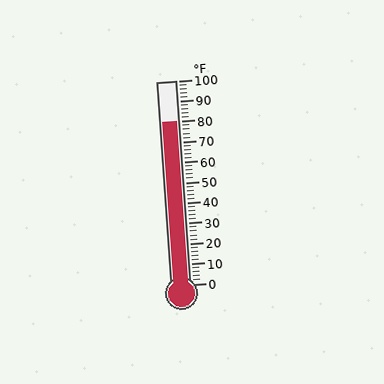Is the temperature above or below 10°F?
The temperature is above 10°F.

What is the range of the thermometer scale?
The thermometer scale ranges from 0°F to 100°F.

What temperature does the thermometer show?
The thermometer shows approximately 80°F.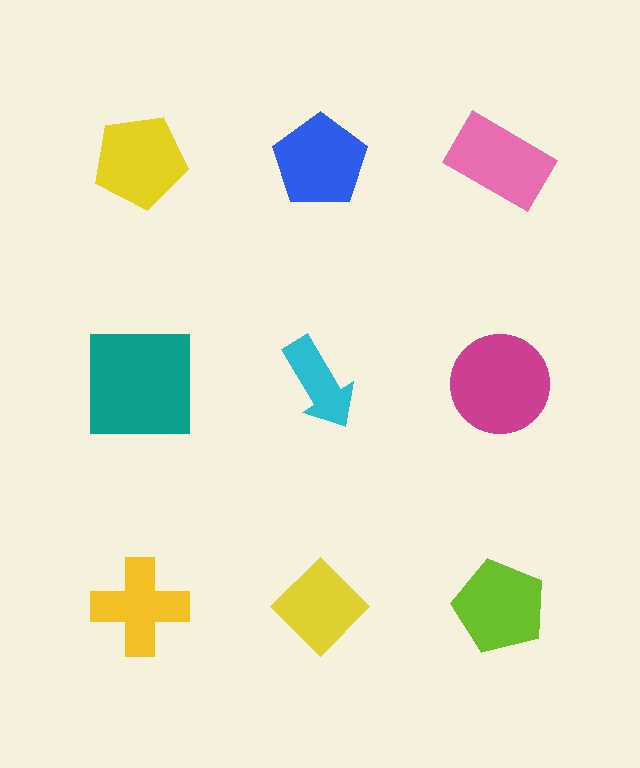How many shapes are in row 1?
3 shapes.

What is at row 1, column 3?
A pink rectangle.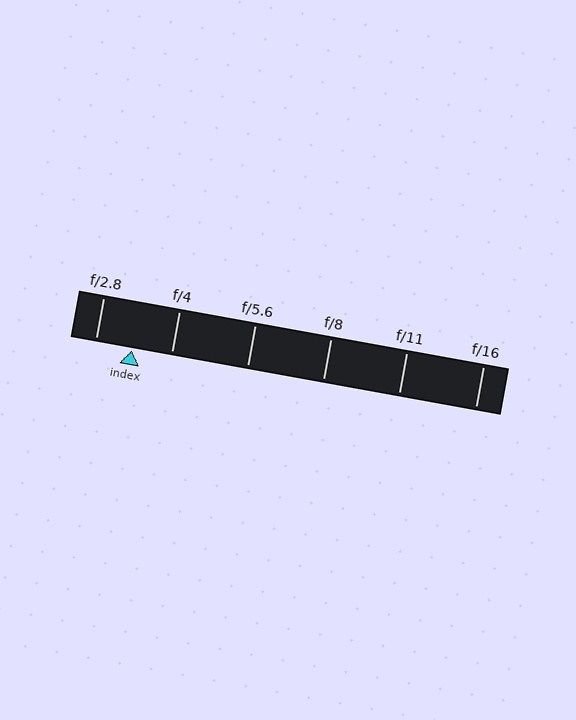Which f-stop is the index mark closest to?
The index mark is closest to f/2.8.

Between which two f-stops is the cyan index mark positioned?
The index mark is between f/2.8 and f/4.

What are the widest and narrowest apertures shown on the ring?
The widest aperture shown is f/2.8 and the narrowest is f/16.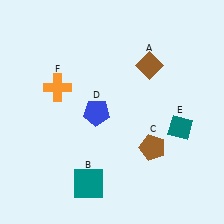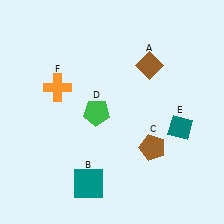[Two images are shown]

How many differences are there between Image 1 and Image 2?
There is 1 difference between the two images.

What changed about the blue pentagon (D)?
In Image 1, D is blue. In Image 2, it changed to green.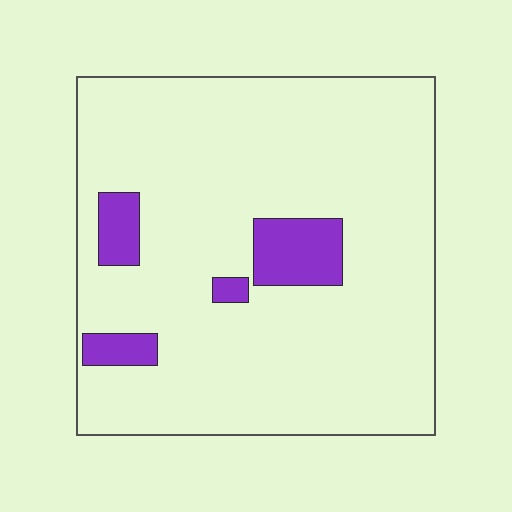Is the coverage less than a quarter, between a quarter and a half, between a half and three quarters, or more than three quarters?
Less than a quarter.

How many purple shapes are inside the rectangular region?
4.